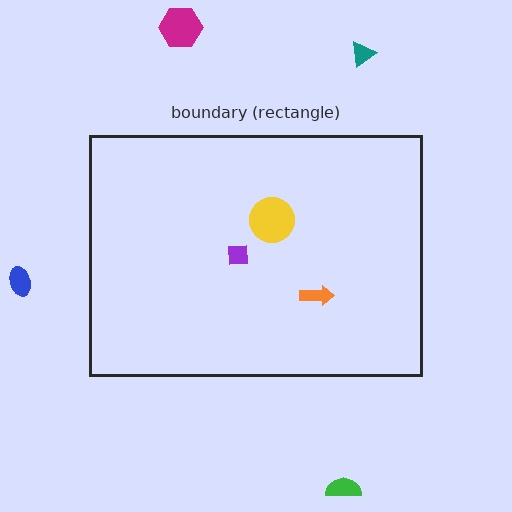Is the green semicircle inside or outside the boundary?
Outside.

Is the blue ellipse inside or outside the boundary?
Outside.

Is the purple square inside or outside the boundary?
Inside.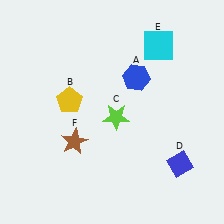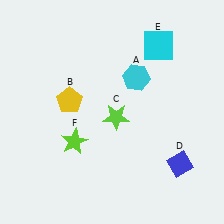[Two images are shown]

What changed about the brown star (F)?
In Image 1, F is brown. In Image 2, it changed to lime.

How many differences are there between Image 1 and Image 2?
There are 2 differences between the two images.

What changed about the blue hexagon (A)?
In Image 1, A is blue. In Image 2, it changed to cyan.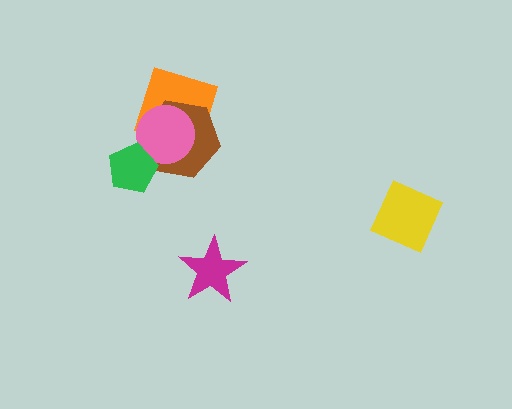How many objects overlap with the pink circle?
3 objects overlap with the pink circle.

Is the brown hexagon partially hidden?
Yes, it is partially covered by another shape.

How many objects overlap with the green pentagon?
2 objects overlap with the green pentagon.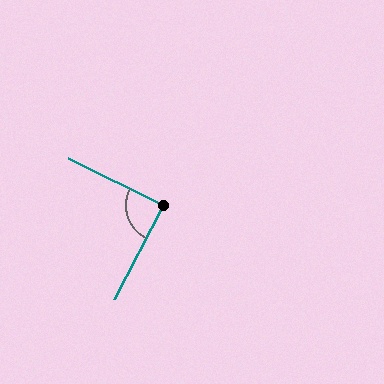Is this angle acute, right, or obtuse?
It is approximately a right angle.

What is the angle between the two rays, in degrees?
Approximately 89 degrees.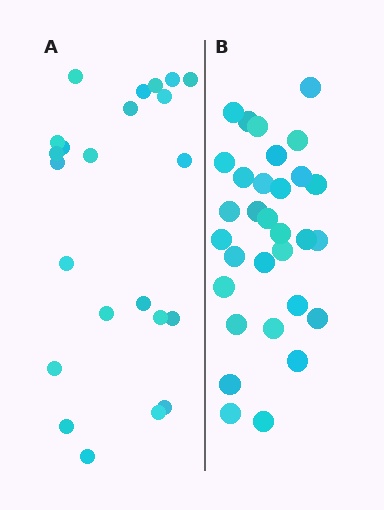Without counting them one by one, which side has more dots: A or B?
Region B (the right region) has more dots.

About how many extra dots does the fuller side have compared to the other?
Region B has roughly 8 or so more dots than region A.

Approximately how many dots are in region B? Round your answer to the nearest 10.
About 30 dots. (The exact count is 31, which rounds to 30.)